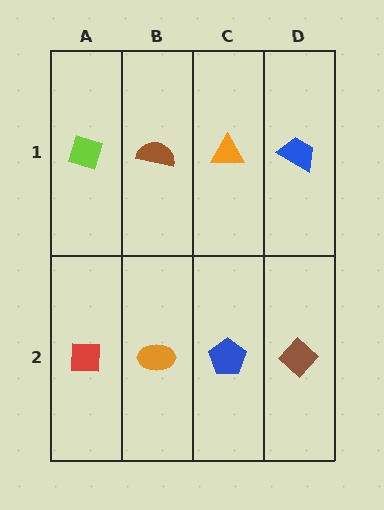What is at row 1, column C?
An orange triangle.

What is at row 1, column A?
A lime diamond.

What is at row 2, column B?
An orange ellipse.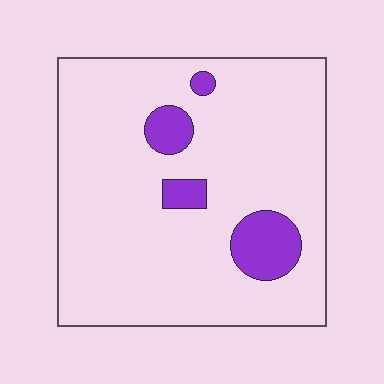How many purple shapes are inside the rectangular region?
4.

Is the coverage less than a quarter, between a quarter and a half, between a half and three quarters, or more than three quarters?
Less than a quarter.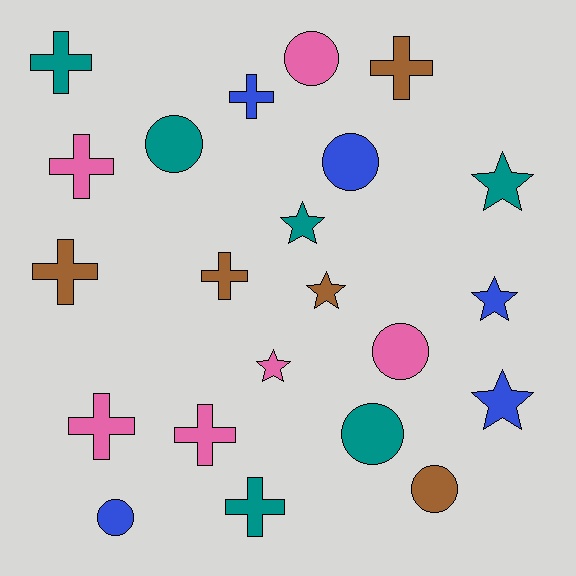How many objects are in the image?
There are 22 objects.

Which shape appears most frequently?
Cross, with 9 objects.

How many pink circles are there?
There are 2 pink circles.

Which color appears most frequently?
Teal, with 6 objects.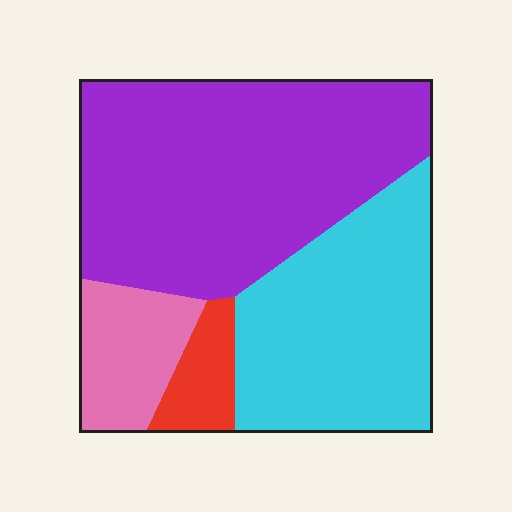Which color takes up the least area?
Red, at roughly 5%.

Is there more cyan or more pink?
Cyan.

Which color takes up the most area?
Purple, at roughly 50%.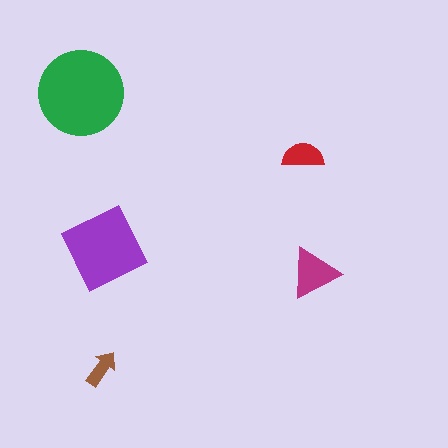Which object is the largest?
The green circle.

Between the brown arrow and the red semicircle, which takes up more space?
The red semicircle.